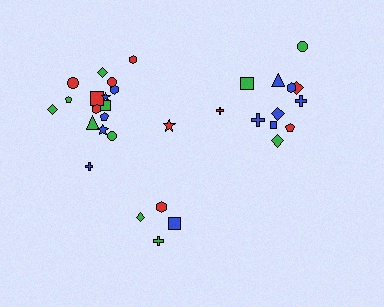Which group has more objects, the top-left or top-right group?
The top-left group.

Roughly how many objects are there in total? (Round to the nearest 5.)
Roughly 35 objects in total.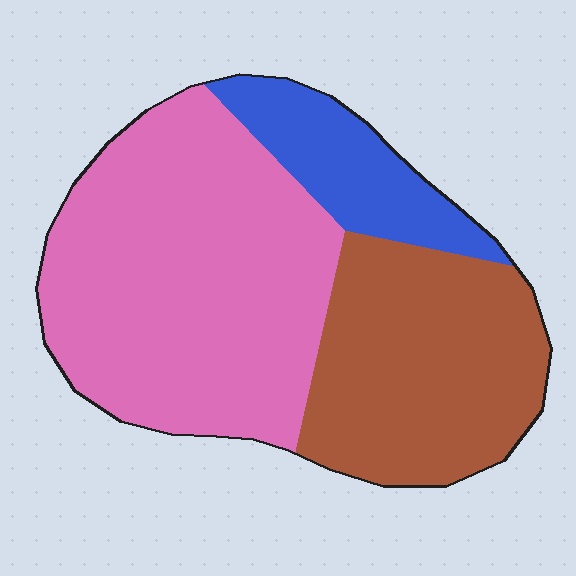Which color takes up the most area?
Pink, at roughly 55%.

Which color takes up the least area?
Blue, at roughly 15%.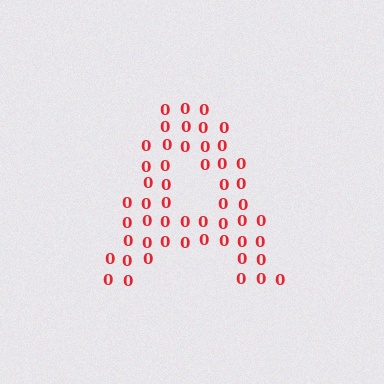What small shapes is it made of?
It is made of small digit 0's.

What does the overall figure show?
The overall figure shows the letter A.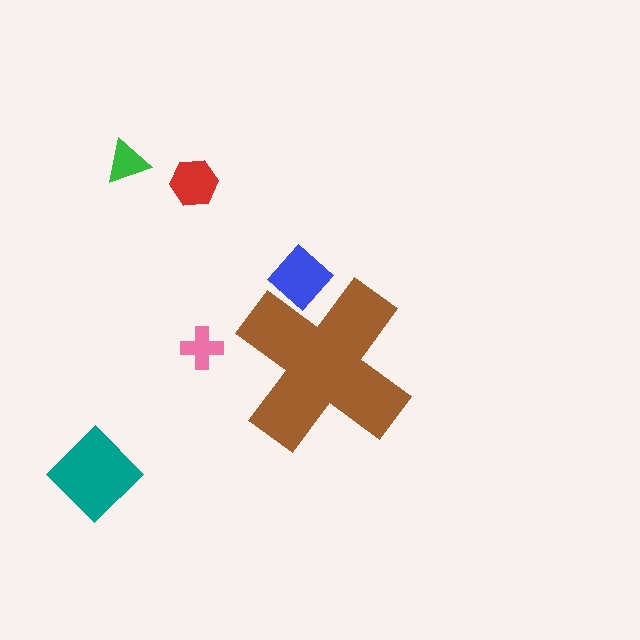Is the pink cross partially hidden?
No, the pink cross is fully visible.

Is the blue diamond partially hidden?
Yes, the blue diamond is partially hidden behind the brown cross.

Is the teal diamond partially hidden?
No, the teal diamond is fully visible.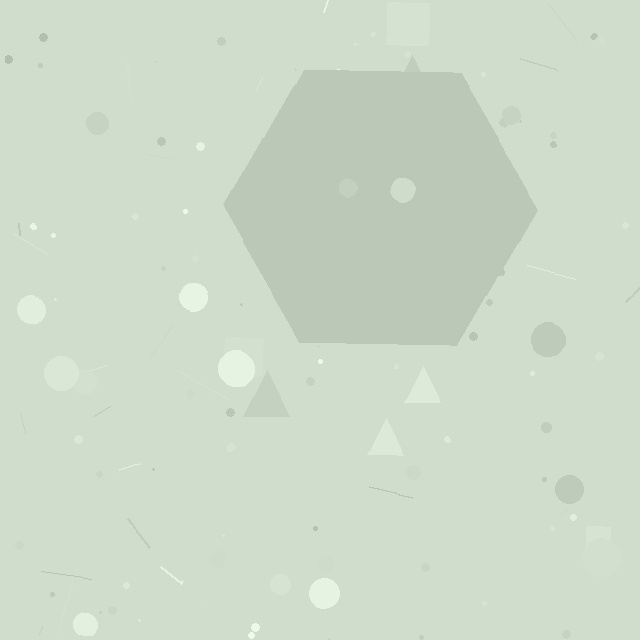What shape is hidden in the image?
A hexagon is hidden in the image.